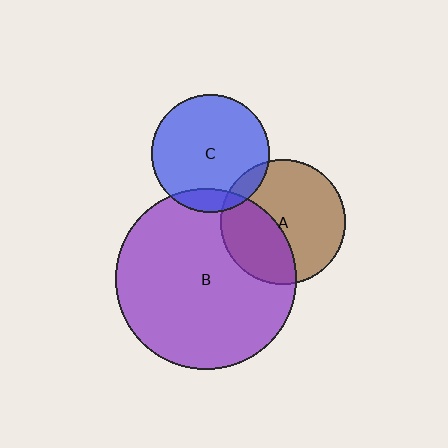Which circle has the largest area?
Circle B (purple).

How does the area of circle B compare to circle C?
Approximately 2.4 times.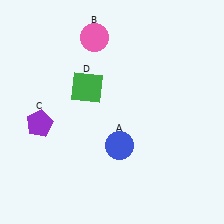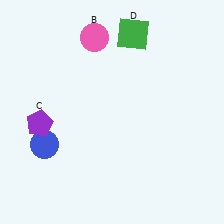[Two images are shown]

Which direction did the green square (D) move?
The green square (D) moved up.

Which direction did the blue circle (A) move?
The blue circle (A) moved left.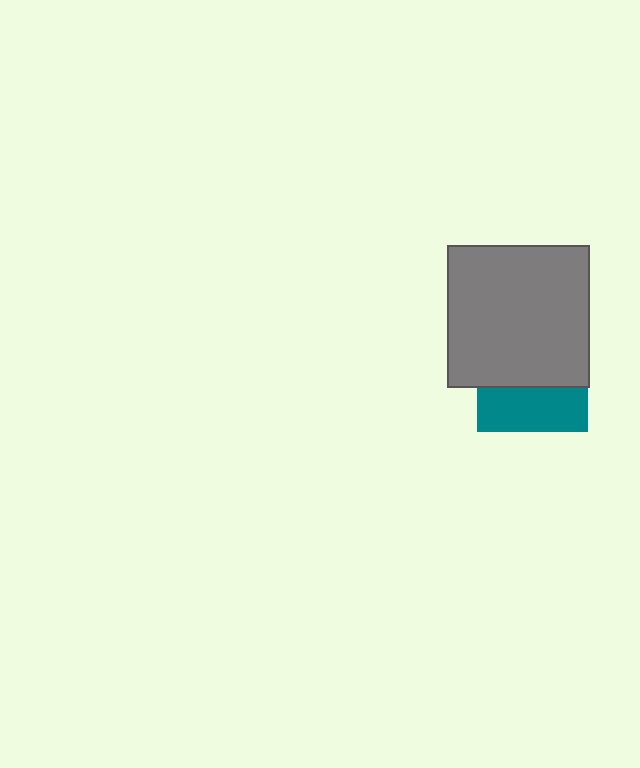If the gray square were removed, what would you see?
You would see the complete teal square.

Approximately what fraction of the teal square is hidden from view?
Roughly 61% of the teal square is hidden behind the gray square.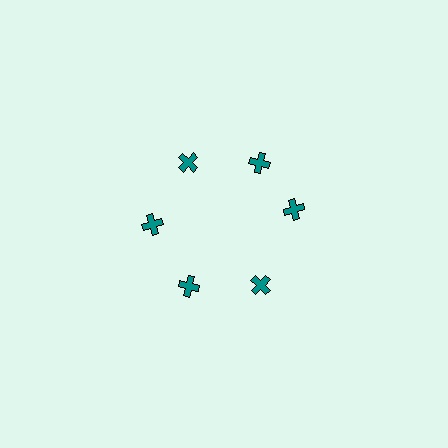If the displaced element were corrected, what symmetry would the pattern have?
It would have 6-fold rotational symmetry — the pattern would map onto itself every 60 degrees.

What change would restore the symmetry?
The symmetry would be restored by rotating it back into even spacing with its neighbors so that all 6 crosses sit at equal angles and equal distance from the center.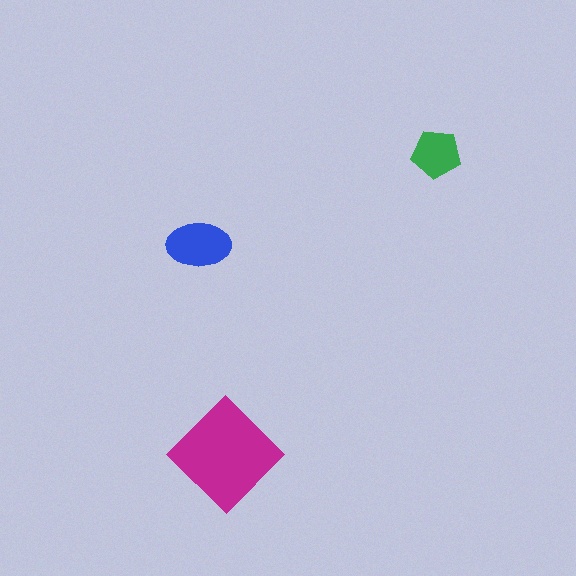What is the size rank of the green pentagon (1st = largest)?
3rd.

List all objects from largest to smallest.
The magenta diamond, the blue ellipse, the green pentagon.